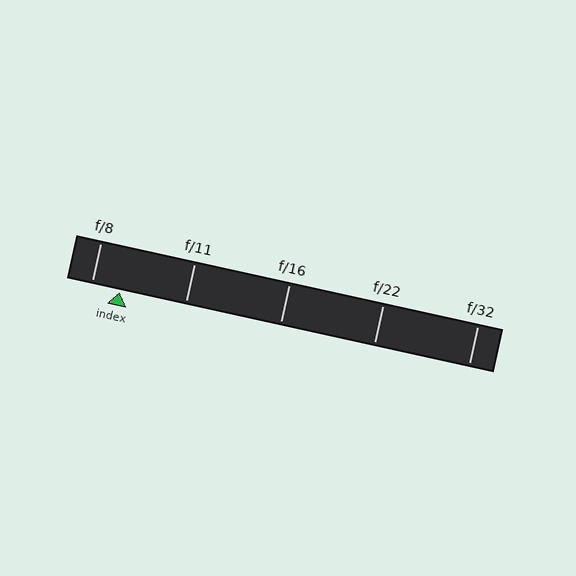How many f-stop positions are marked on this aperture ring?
There are 5 f-stop positions marked.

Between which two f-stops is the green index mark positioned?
The index mark is between f/8 and f/11.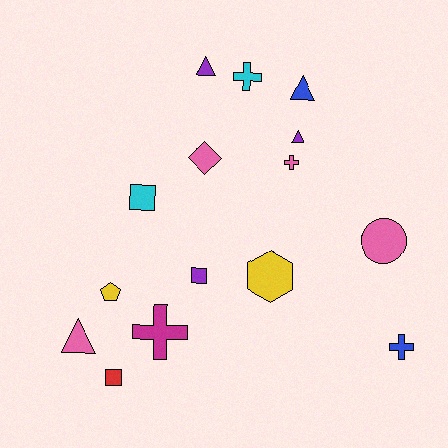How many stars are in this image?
There are no stars.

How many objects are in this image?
There are 15 objects.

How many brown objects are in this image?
There are no brown objects.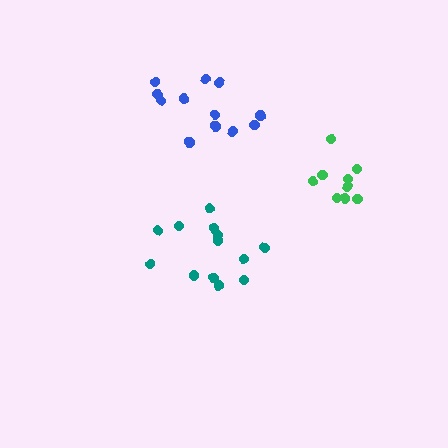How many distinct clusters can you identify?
There are 3 distinct clusters.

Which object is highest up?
The blue cluster is topmost.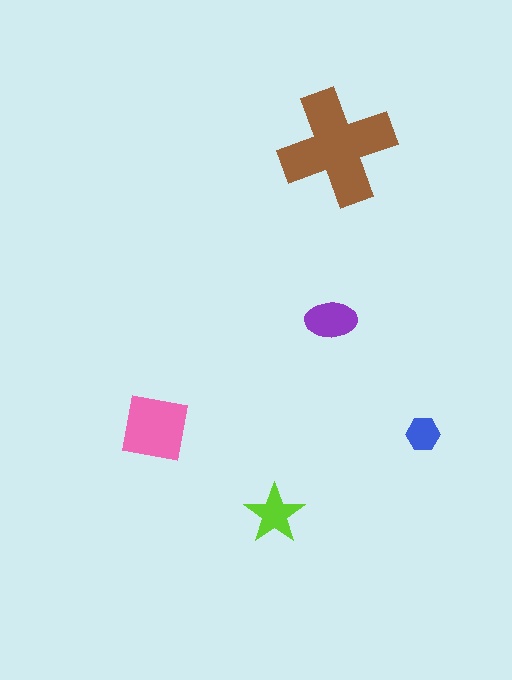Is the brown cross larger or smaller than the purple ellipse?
Larger.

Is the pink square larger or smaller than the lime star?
Larger.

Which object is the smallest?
The blue hexagon.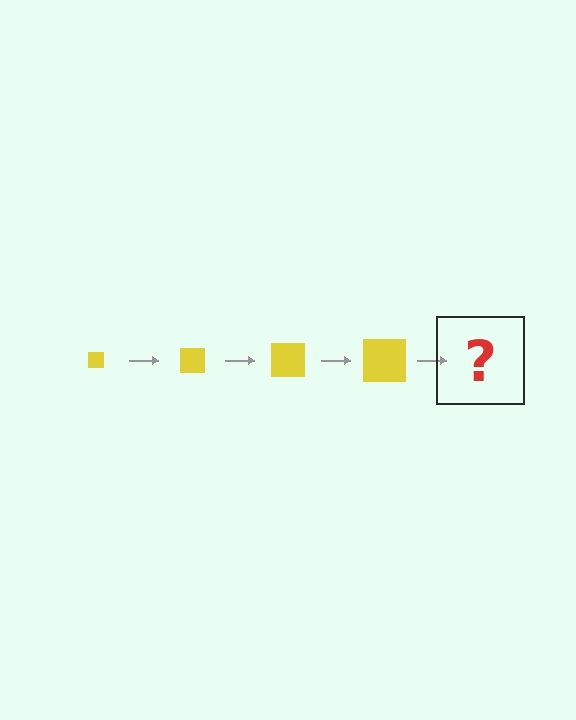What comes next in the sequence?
The next element should be a yellow square, larger than the previous one.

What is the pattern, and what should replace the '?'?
The pattern is that the square gets progressively larger each step. The '?' should be a yellow square, larger than the previous one.